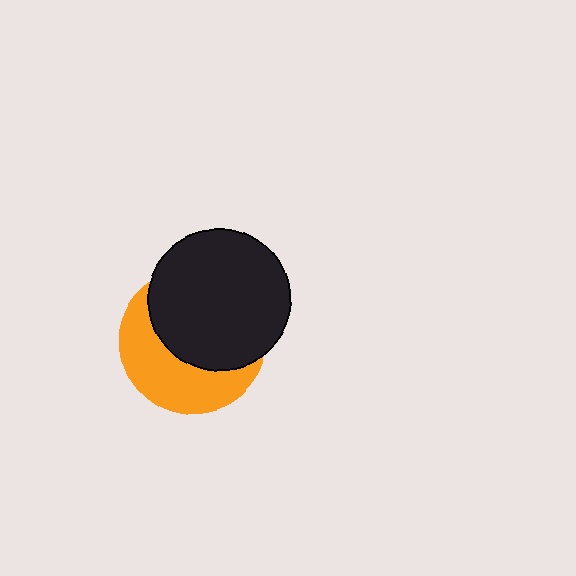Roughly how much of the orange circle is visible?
A small part of it is visible (roughly 44%).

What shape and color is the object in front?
The object in front is a black circle.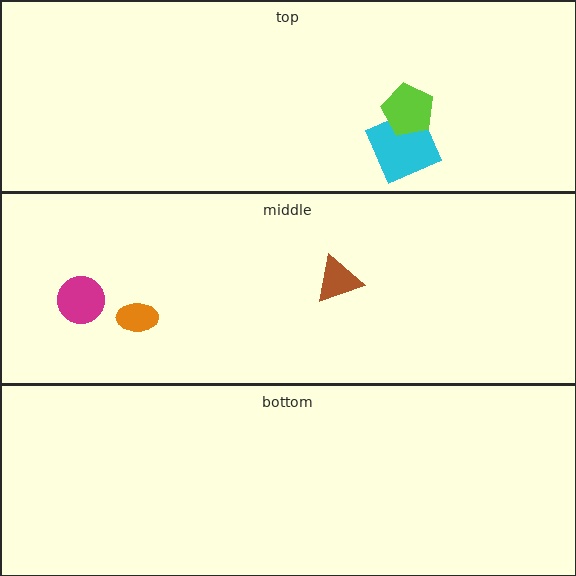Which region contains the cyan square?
The top region.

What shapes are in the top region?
The cyan square, the lime pentagon.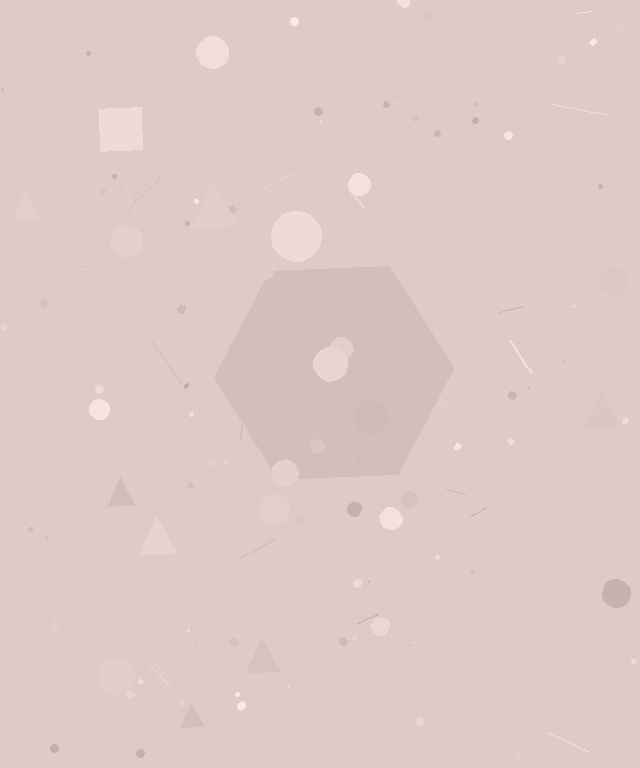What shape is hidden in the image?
A hexagon is hidden in the image.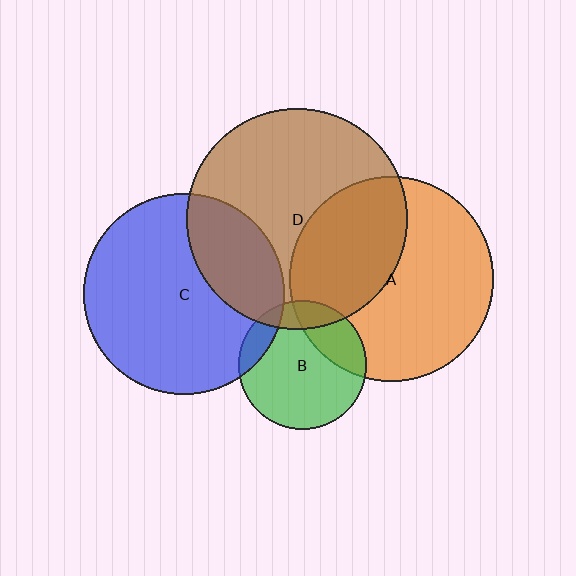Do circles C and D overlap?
Yes.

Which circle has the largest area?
Circle D (brown).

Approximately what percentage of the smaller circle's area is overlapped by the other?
Approximately 25%.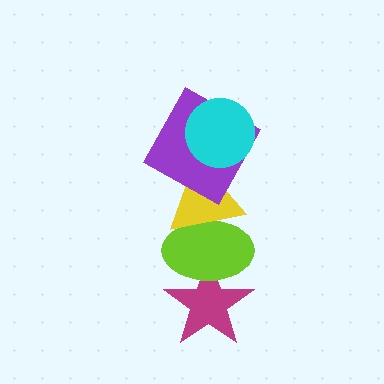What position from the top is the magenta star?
The magenta star is 5th from the top.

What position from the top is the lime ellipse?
The lime ellipse is 4th from the top.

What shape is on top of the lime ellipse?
The yellow triangle is on top of the lime ellipse.